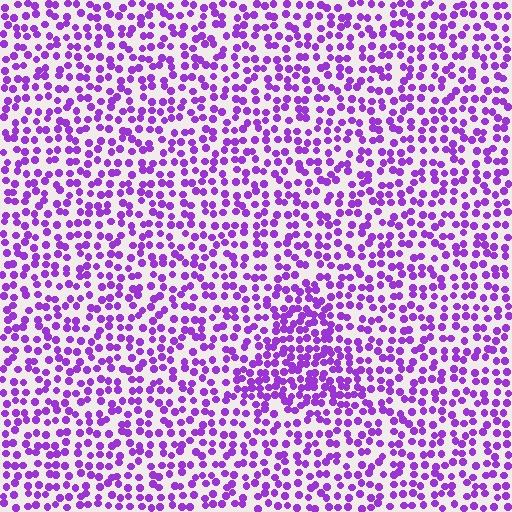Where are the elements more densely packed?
The elements are more densely packed inside the triangle boundary.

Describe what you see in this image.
The image contains small purple elements arranged at two different densities. A triangle-shaped region is visible where the elements are more densely packed than the surrounding area.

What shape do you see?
I see a triangle.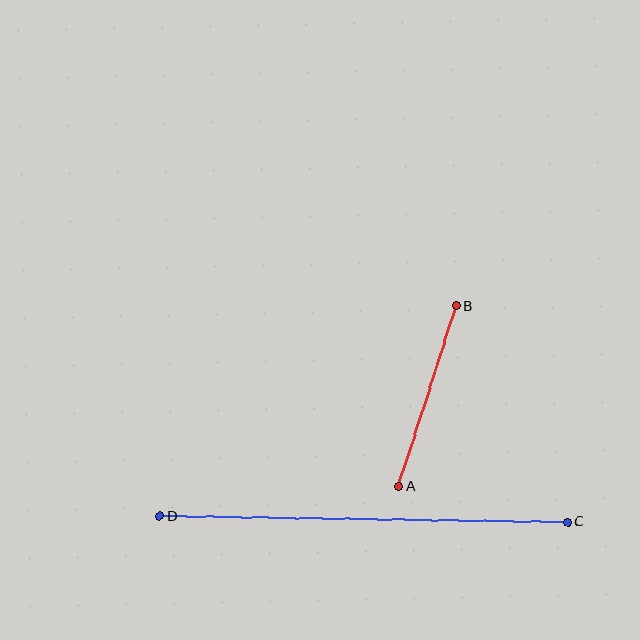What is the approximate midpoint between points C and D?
The midpoint is at approximately (364, 519) pixels.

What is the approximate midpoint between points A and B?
The midpoint is at approximately (427, 396) pixels.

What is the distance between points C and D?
The distance is approximately 408 pixels.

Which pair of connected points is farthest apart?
Points C and D are farthest apart.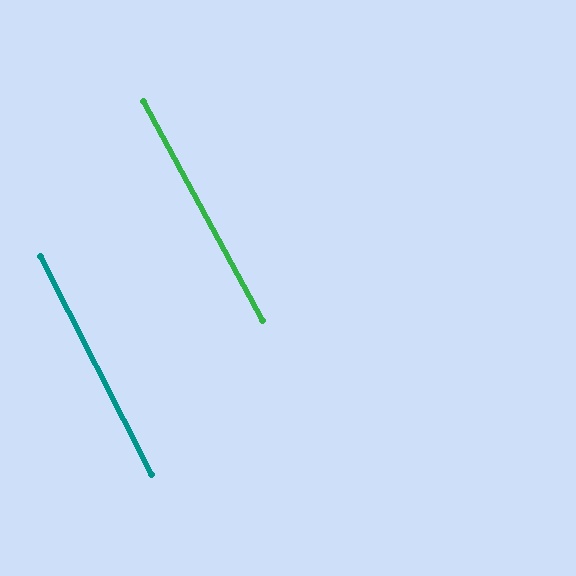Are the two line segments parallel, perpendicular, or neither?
Parallel — their directions differ by only 1.6°.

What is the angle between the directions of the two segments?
Approximately 2 degrees.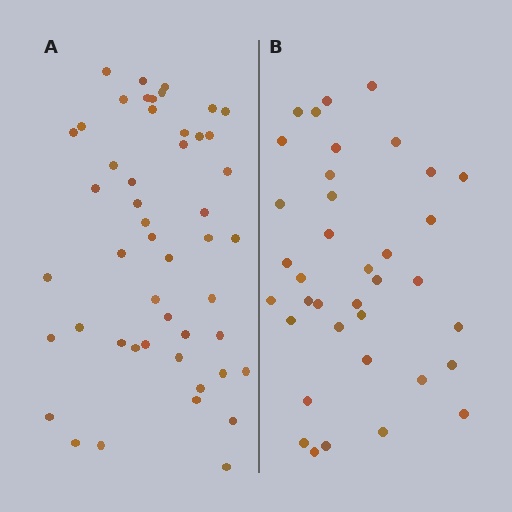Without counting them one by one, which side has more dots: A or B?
Region A (the left region) has more dots.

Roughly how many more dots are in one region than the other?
Region A has roughly 12 or so more dots than region B.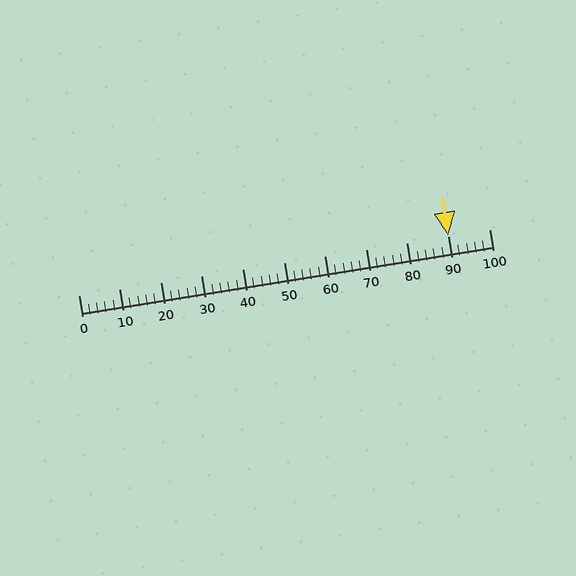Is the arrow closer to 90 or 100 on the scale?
The arrow is closer to 90.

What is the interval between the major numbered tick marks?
The major tick marks are spaced 10 units apart.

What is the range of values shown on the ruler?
The ruler shows values from 0 to 100.